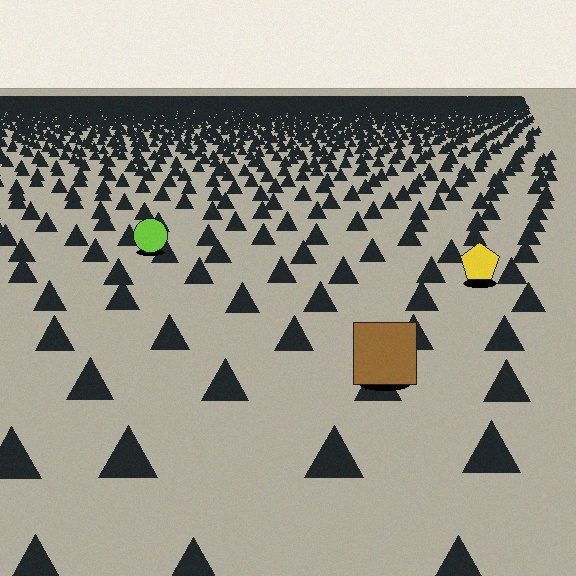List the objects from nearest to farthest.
From nearest to farthest: the brown square, the yellow pentagon, the lime circle.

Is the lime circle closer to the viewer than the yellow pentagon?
No. The yellow pentagon is closer — you can tell from the texture gradient: the ground texture is coarser near it.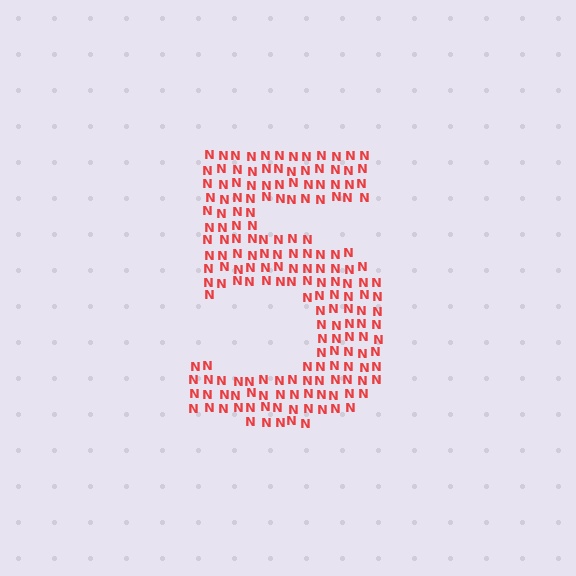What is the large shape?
The large shape is the digit 5.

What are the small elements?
The small elements are letter N's.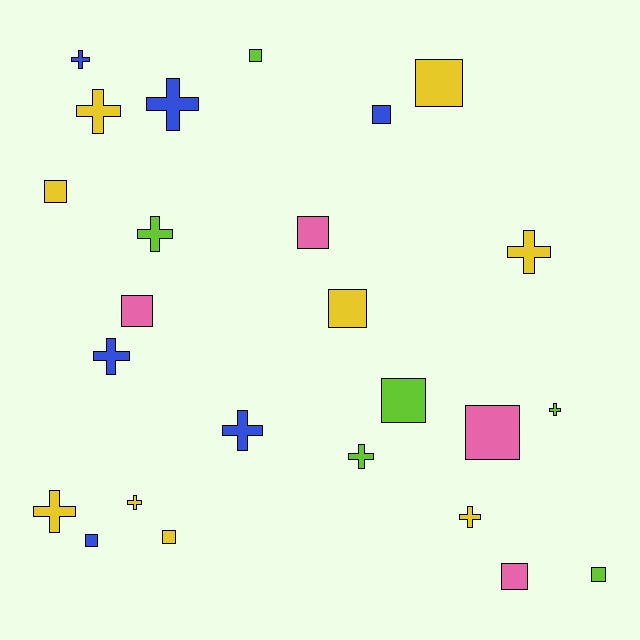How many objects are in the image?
There are 25 objects.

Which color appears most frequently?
Yellow, with 9 objects.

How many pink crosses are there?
There are no pink crosses.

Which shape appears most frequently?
Square, with 13 objects.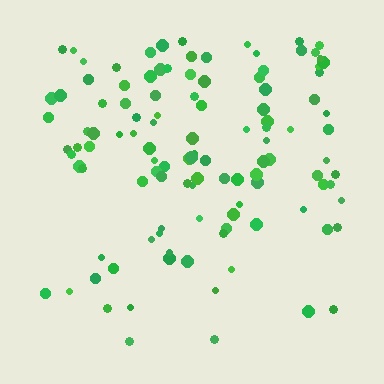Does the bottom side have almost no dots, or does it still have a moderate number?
Still a moderate number, just noticeably fewer than the top.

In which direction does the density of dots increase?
From bottom to top, with the top side densest.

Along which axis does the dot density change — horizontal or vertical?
Vertical.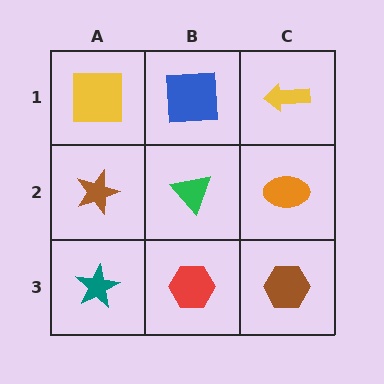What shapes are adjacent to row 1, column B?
A green triangle (row 2, column B), a yellow square (row 1, column A), a yellow arrow (row 1, column C).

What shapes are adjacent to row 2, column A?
A yellow square (row 1, column A), a teal star (row 3, column A), a green triangle (row 2, column B).